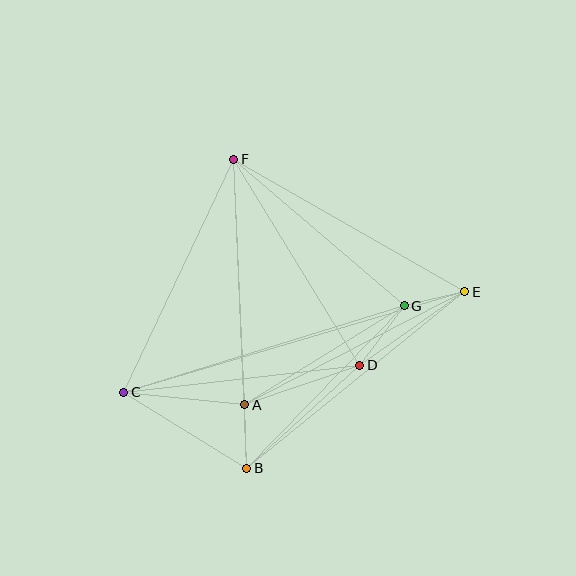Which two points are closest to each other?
Points E and G are closest to each other.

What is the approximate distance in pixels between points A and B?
The distance between A and B is approximately 63 pixels.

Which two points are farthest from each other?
Points C and E are farthest from each other.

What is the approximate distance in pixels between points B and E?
The distance between B and E is approximately 281 pixels.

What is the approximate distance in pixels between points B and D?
The distance between B and D is approximately 153 pixels.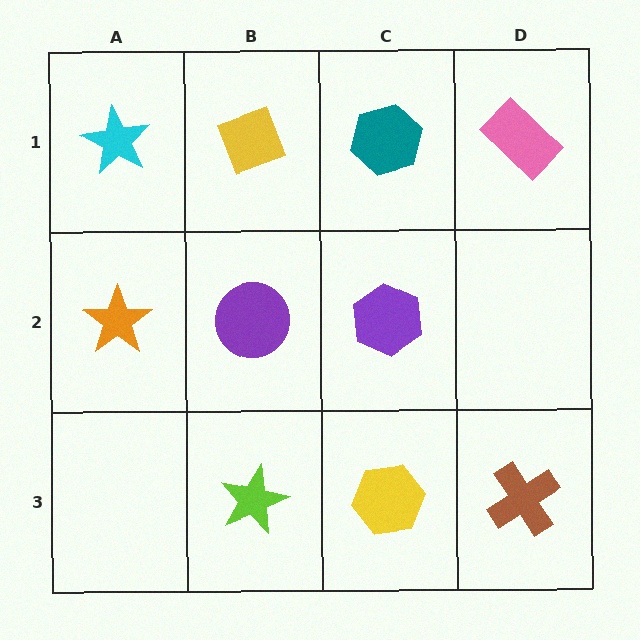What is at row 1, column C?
A teal hexagon.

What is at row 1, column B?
A yellow diamond.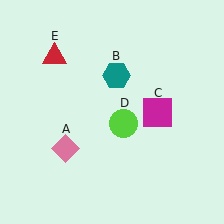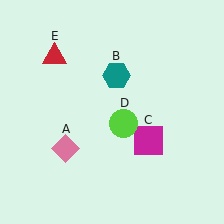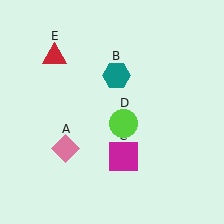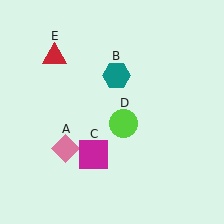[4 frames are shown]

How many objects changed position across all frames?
1 object changed position: magenta square (object C).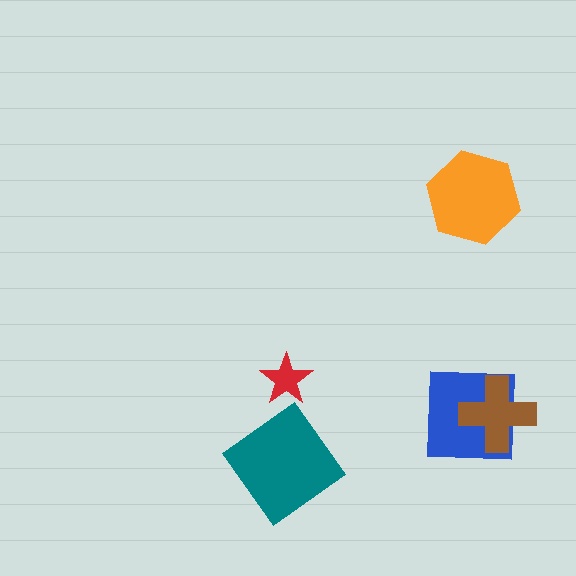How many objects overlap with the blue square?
1 object overlaps with the blue square.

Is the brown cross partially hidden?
No, no other shape covers it.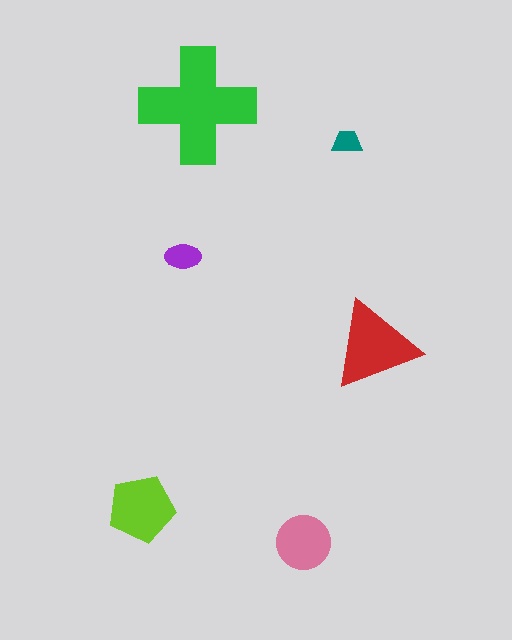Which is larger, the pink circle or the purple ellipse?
The pink circle.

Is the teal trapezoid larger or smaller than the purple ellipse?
Smaller.